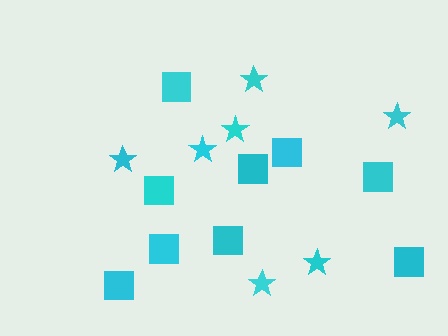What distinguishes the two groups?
There are 2 groups: one group of stars (7) and one group of squares (9).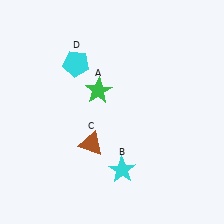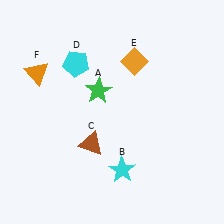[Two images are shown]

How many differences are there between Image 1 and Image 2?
There are 2 differences between the two images.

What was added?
An orange diamond (E), an orange triangle (F) were added in Image 2.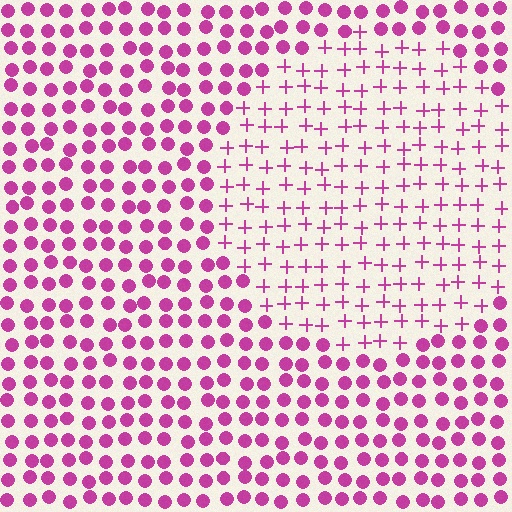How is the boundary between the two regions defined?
The boundary is defined by a change in element shape: plus signs inside vs. circles outside. All elements share the same color and spacing.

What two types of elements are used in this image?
The image uses plus signs inside the circle region and circles outside it.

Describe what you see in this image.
The image is filled with small magenta elements arranged in a uniform grid. A circle-shaped region contains plus signs, while the surrounding area contains circles. The boundary is defined purely by the change in element shape.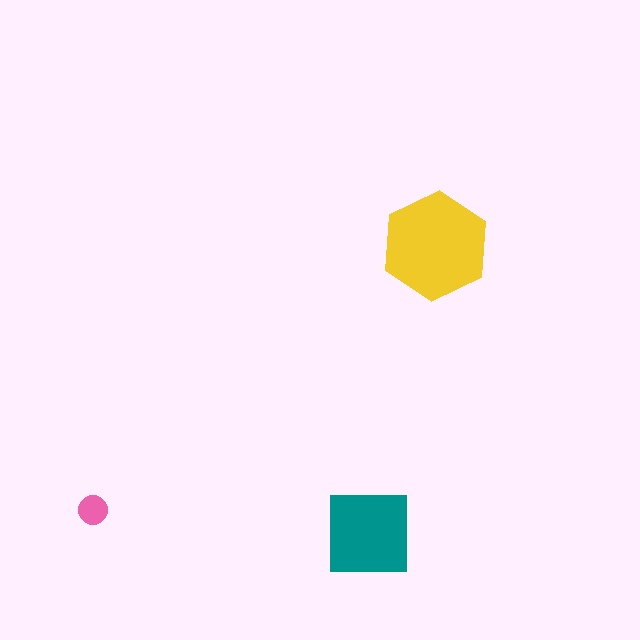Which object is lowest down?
The teal square is bottommost.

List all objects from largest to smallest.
The yellow hexagon, the teal square, the pink circle.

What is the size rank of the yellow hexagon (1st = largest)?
1st.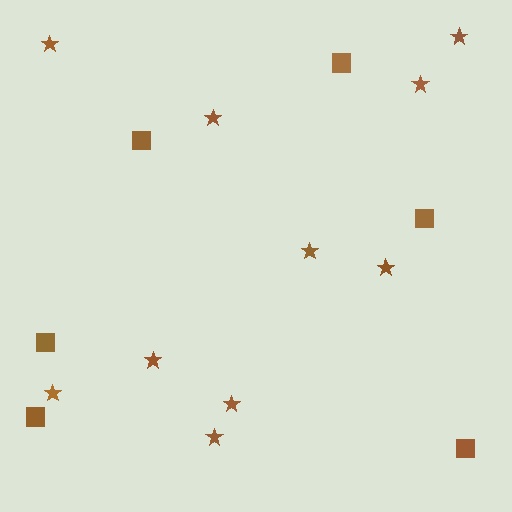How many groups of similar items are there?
There are 2 groups: one group of squares (6) and one group of stars (10).